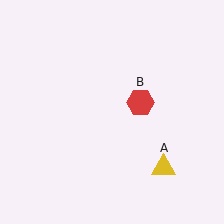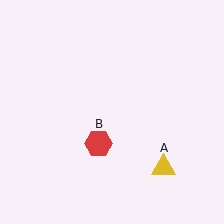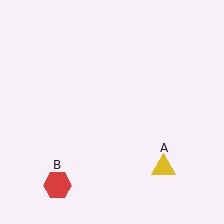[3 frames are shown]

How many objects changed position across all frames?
1 object changed position: red hexagon (object B).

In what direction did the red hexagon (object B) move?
The red hexagon (object B) moved down and to the left.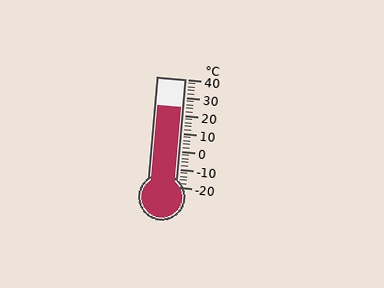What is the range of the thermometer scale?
The thermometer scale ranges from -20°C to 40°C.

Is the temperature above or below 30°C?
The temperature is below 30°C.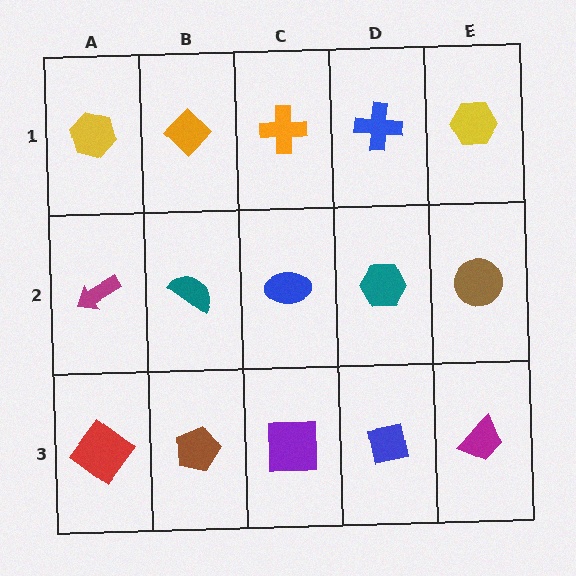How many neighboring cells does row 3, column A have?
2.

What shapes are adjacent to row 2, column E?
A yellow hexagon (row 1, column E), a magenta trapezoid (row 3, column E), a teal hexagon (row 2, column D).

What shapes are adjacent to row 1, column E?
A brown circle (row 2, column E), a blue cross (row 1, column D).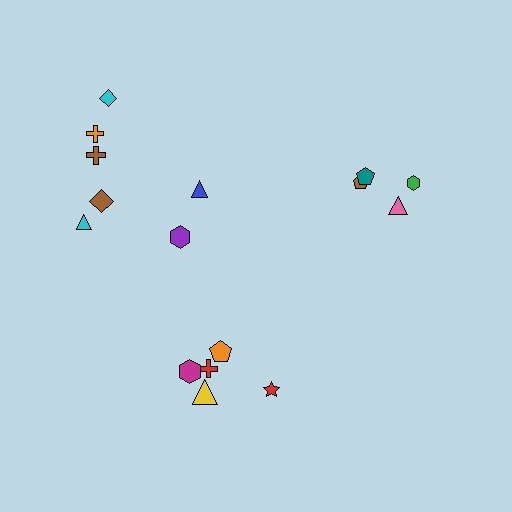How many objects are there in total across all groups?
There are 16 objects.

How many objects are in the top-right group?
There are 4 objects.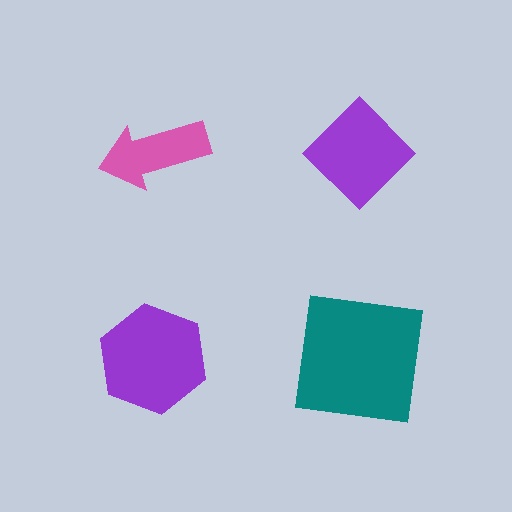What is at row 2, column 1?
A purple hexagon.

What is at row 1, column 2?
A purple diamond.